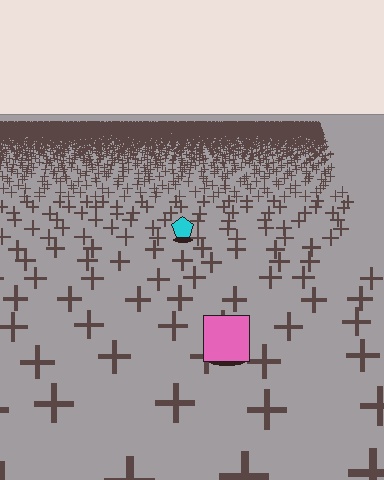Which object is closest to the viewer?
The pink square is closest. The texture marks near it are larger and more spread out.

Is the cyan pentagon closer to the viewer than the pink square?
No. The pink square is closer — you can tell from the texture gradient: the ground texture is coarser near it.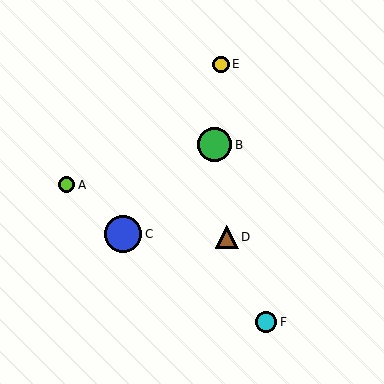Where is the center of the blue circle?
The center of the blue circle is at (123, 234).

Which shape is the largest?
The blue circle (labeled C) is the largest.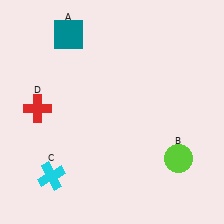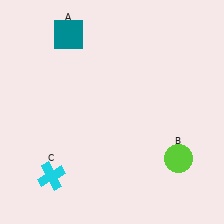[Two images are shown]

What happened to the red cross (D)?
The red cross (D) was removed in Image 2. It was in the top-left area of Image 1.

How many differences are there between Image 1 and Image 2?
There is 1 difference between the two images.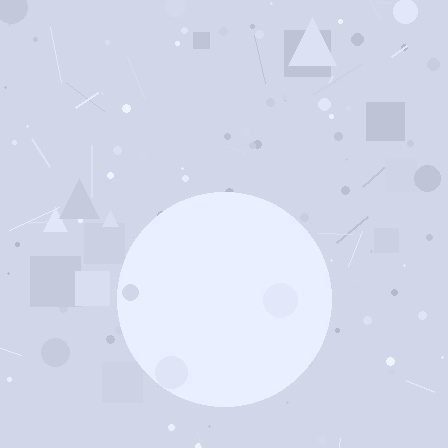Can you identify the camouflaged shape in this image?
The camouflaged shape is a circle.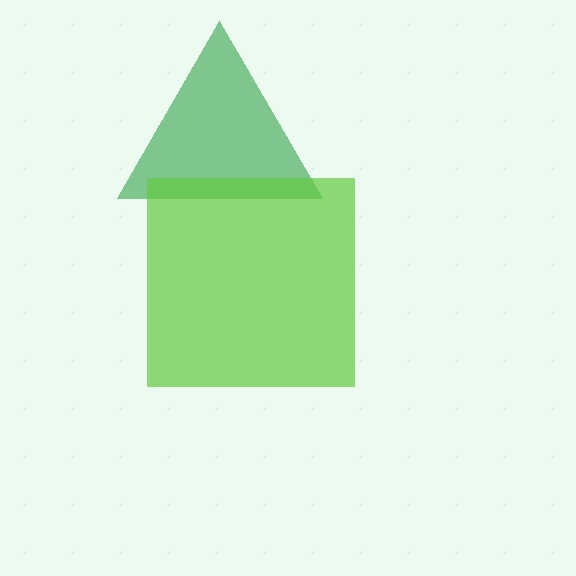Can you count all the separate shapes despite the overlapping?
Yes, there are 2 separate shapes.